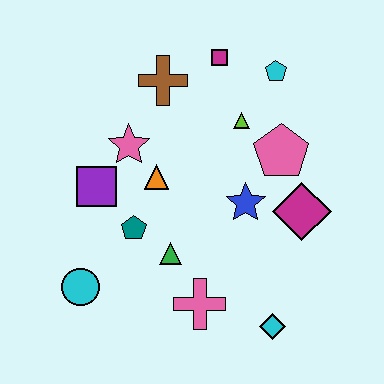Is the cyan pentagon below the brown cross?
No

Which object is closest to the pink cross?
The green triangle is closest to the pink cross.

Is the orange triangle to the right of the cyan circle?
Yes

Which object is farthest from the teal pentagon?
The cyan pentagon is farthest from the teal pentagon.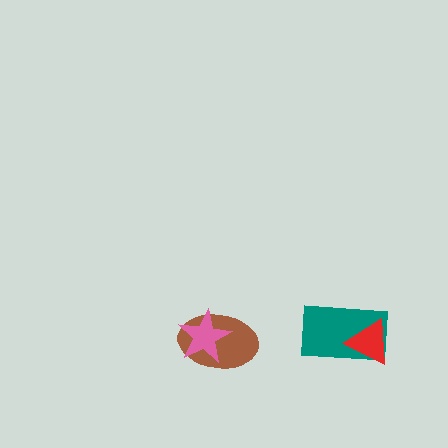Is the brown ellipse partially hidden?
Yes, it is partially covered by another shape.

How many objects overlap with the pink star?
1 object overlaps with the pink star.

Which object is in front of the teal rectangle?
The red triangle is in front of the teal rectangle.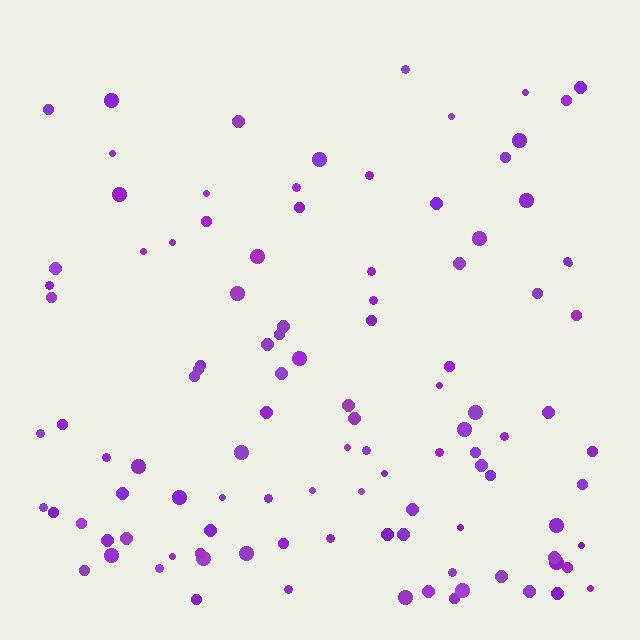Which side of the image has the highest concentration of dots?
The bottom.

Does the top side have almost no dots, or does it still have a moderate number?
Still a moderate number, just noticeably fewer than the bottom.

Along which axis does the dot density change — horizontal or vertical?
Vertical.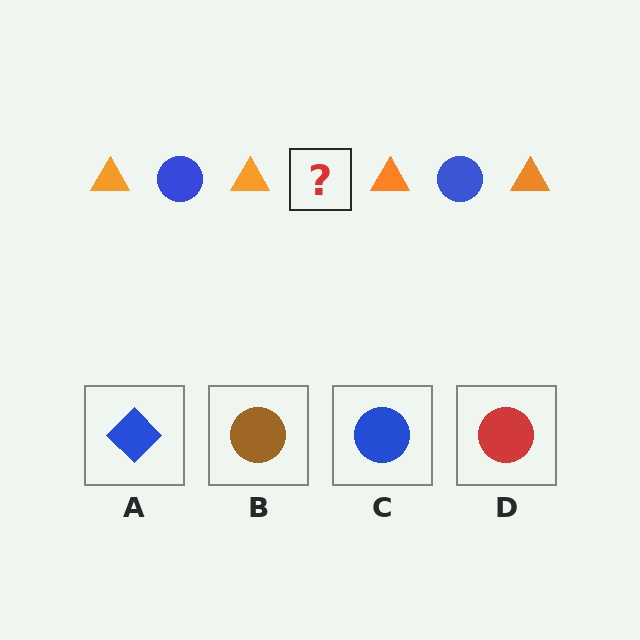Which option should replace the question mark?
Option C.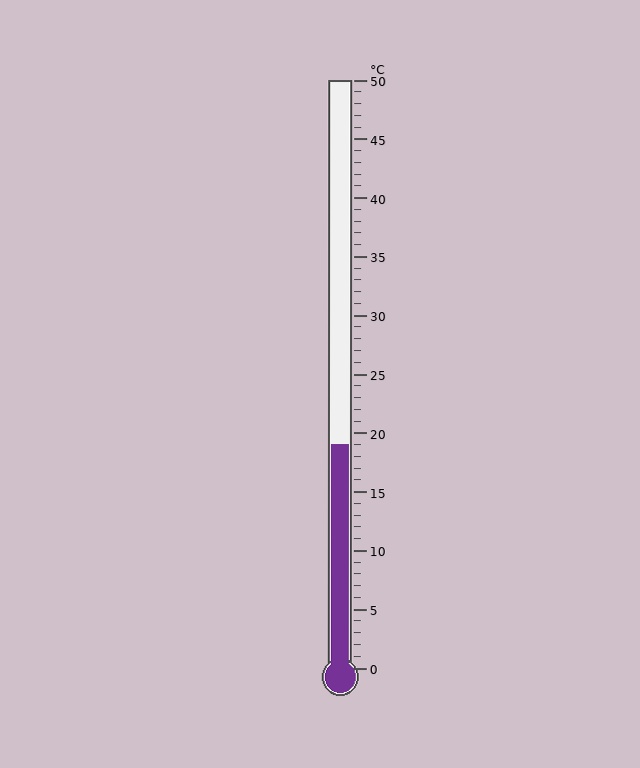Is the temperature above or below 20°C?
The temperature is below 20°C.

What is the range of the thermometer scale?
The thermometer scale ranges from 0°C to 50°C.